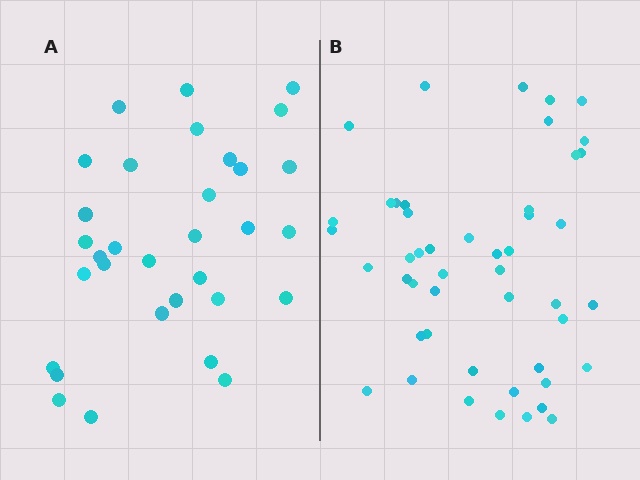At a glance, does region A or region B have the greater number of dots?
Region B (the right region) has more dots.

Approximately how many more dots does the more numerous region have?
Region B has approximately 15 more dots than region A.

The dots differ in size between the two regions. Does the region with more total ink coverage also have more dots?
No. Region A has more total ink coverage because its dots are larger, but region B actually contains more individual dots. Total area can be misleading — the number of items is what matters here.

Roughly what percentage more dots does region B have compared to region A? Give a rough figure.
About 50% more.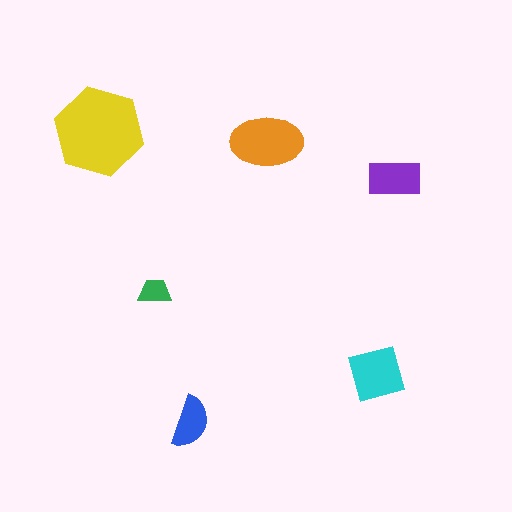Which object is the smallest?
The green trapezoid.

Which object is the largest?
The yellow hexagon.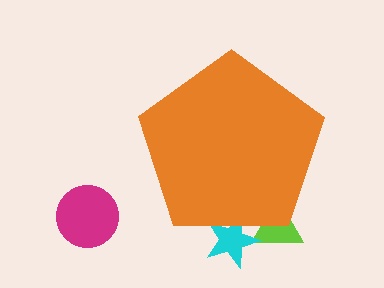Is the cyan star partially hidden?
Yes, the cyan star is partially hidden behind the orange pentagon.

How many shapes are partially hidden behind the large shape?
2 shapes are partially hidden.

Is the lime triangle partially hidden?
Yes, the lime triangle is partially hidden behind the orange pentagon.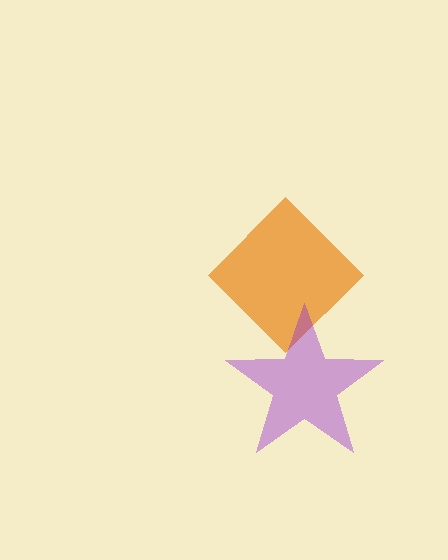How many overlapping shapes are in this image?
There are 2 overlapping shapes in the image.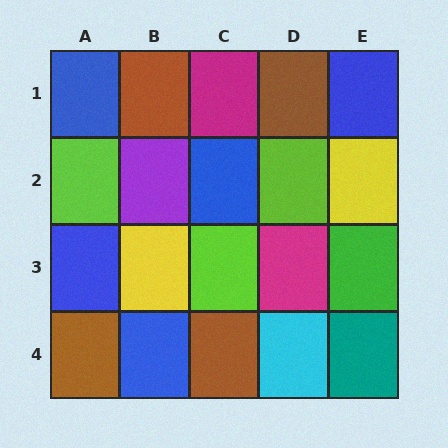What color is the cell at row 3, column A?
Blue.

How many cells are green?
1 cell is green.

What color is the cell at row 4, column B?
Blue.